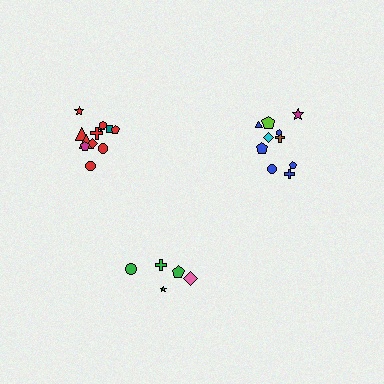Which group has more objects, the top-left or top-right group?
The top-left group.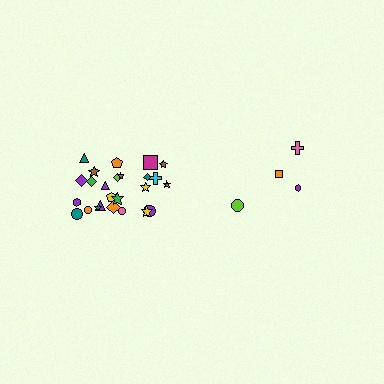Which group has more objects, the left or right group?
The left group.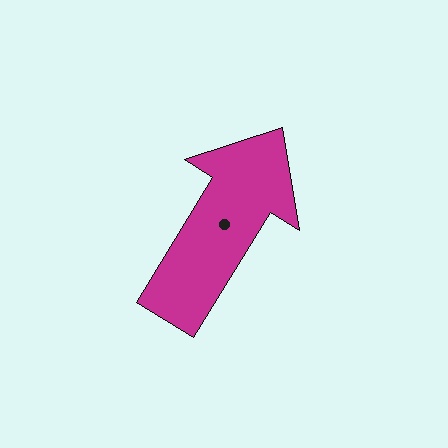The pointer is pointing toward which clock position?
Roughly 1 o'clock.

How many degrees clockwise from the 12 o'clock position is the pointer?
Approximately 32 degrees.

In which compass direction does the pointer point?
Northeast.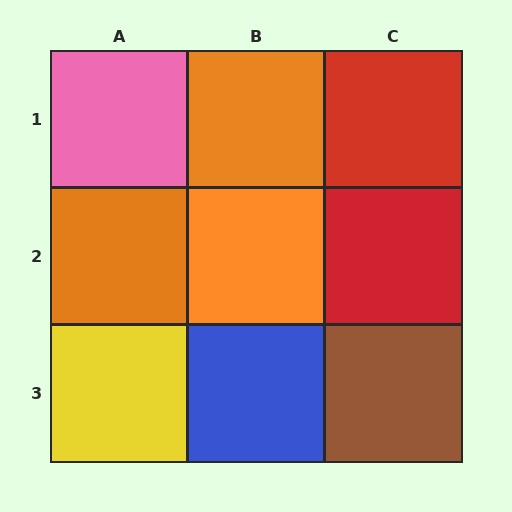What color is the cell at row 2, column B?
Orange.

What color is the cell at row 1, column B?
Orange.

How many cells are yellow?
1 cell is yellow.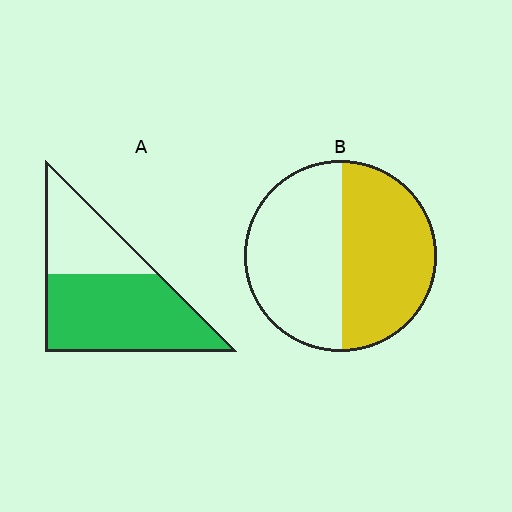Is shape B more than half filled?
Roughly half.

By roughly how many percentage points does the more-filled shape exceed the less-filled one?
By roughly 15 percentage points (A over B).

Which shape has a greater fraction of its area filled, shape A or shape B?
Shape A.